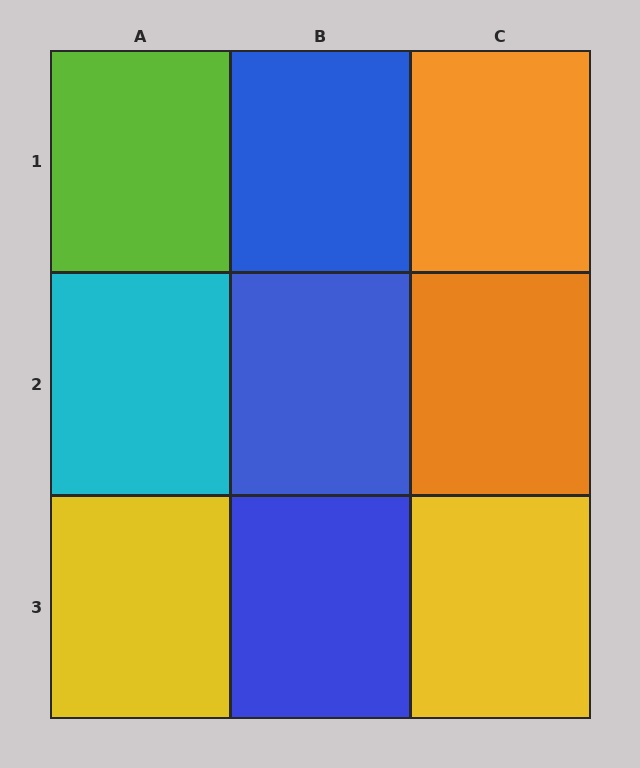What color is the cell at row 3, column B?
Blue.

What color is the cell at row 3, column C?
Yellow.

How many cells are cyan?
1 cell is cyan.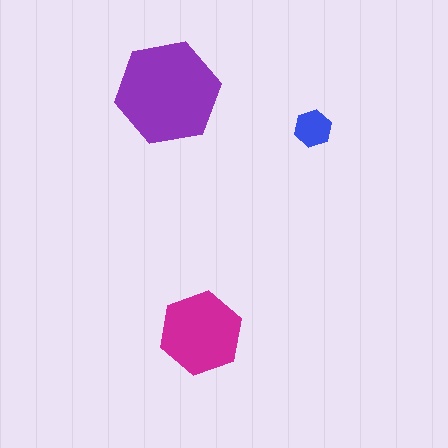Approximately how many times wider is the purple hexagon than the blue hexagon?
About 3 times wider.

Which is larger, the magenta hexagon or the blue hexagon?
The magenta one.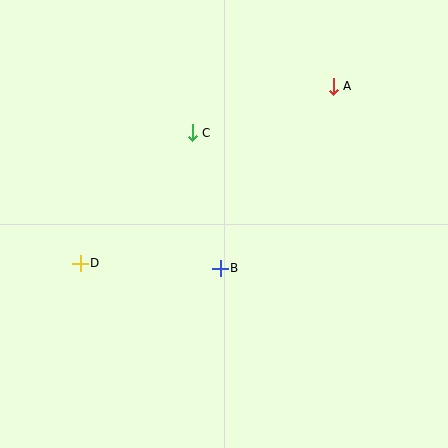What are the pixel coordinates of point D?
Point D is at (80, 263).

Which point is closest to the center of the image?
Point B at (220, 268) is closest to the center.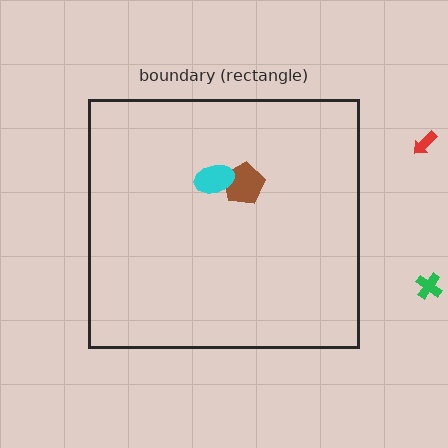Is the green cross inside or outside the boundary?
Outside.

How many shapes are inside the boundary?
2 inside, 2 outside.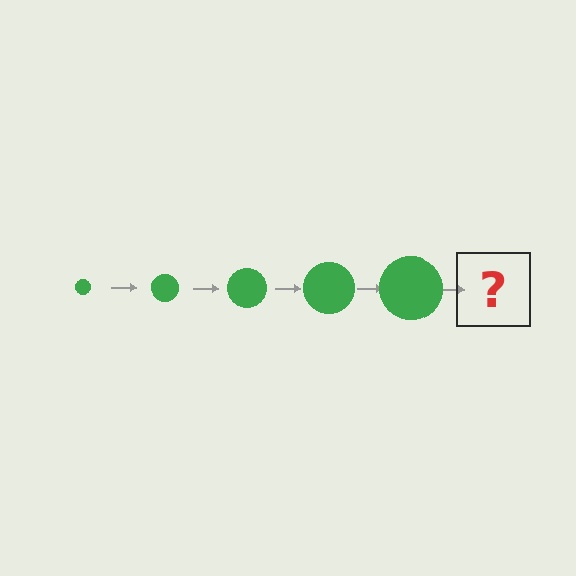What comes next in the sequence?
The next element should be a green circle, larger than the previous one.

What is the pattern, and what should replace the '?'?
The pattern is that the circle gets progressively larger each step. The '?' should be a green circle, larger than the previous one.